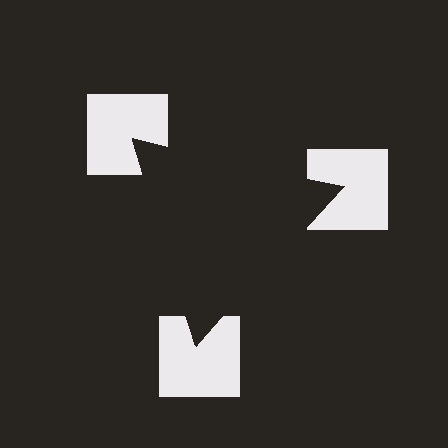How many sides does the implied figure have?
3 sides.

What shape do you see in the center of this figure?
An illusory triangle — its edges are inferred from the aligned wedge cuts in the notched squares, not physically drawn.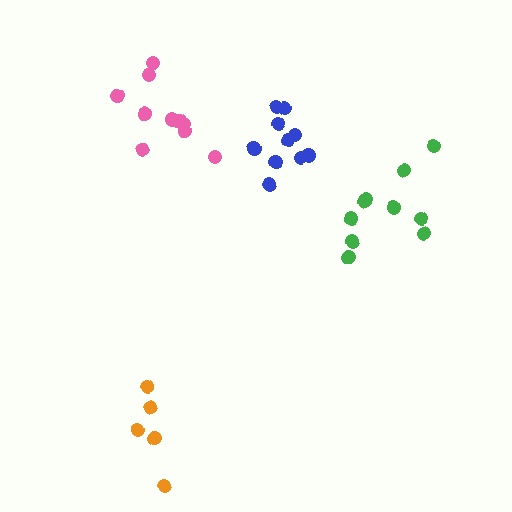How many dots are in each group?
Group 1: 10 dots, Group 2: 11 dots, Group 3: 5 dots, Group 4: 10 dots (36 total).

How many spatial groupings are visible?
There are 4 spatial groupings.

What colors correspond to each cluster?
The clusters are colored: green, blue, orange, pink.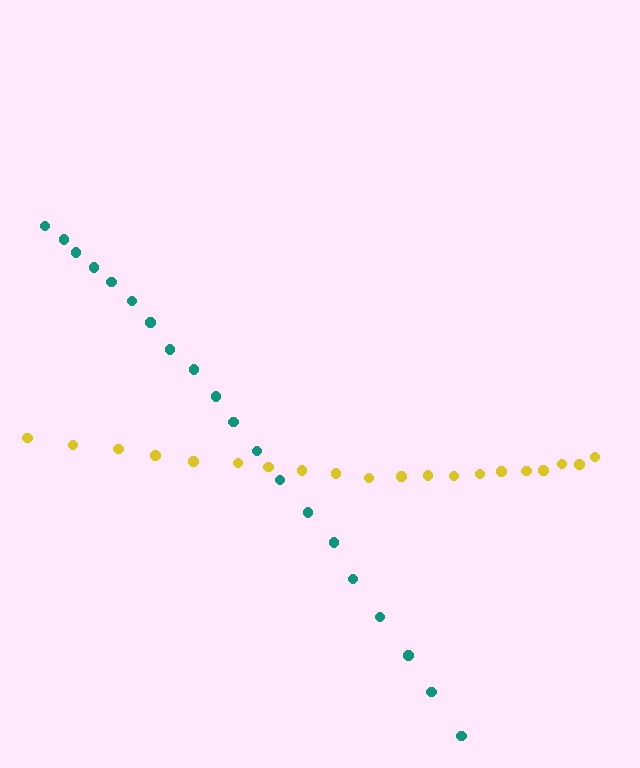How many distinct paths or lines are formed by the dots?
There are 2 distinct paths.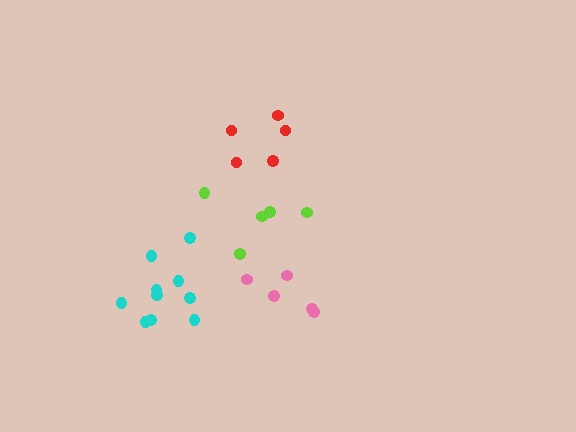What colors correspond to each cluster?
The clusters are colored: lime, red, cyan, pink.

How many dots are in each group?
Group 1: 5 dots, Group 2: 5 dots, Group 3: 10 dots, Group 4: 5 dots (25 total).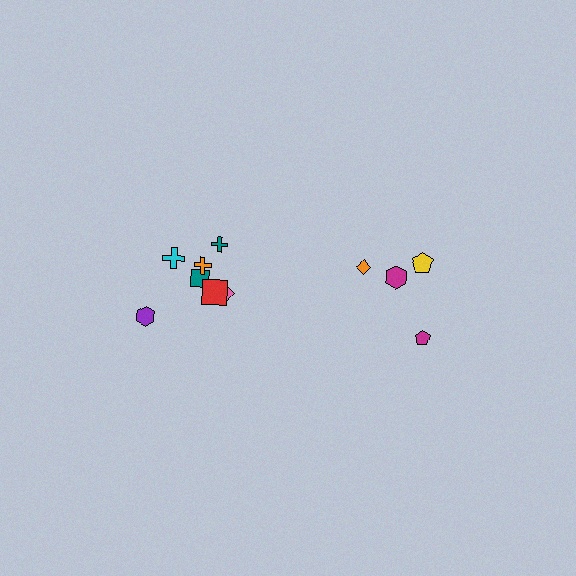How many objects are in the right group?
There are 4 objects.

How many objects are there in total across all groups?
There are 11 objects.